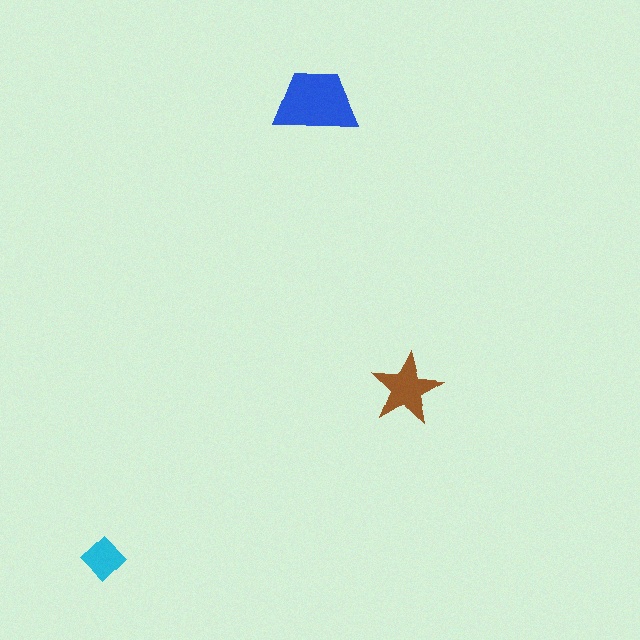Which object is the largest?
The blue trapezoid.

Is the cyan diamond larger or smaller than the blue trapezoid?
Smaller.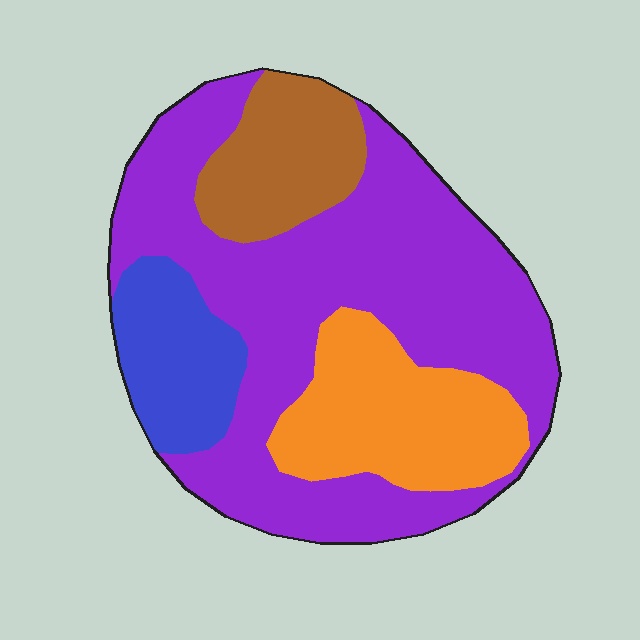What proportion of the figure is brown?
Brown covers about 15% of the figure.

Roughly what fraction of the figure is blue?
Blue covers about 10% of the figure.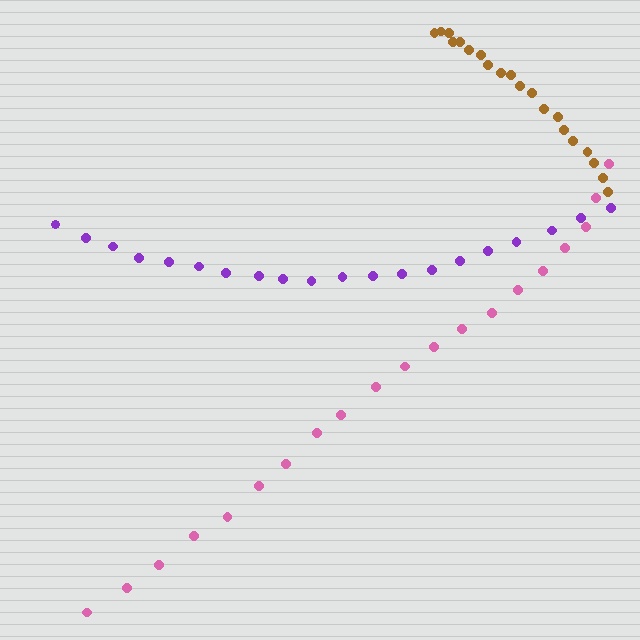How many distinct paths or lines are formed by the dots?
There are 3 distinct paths.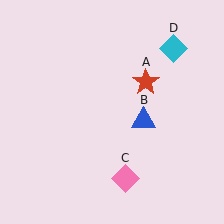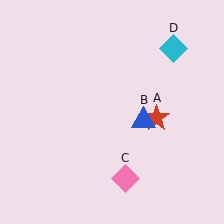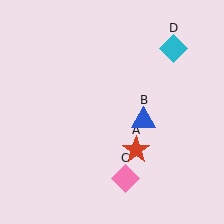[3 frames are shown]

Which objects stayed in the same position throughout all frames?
Blue triangle (object B) and pink diamond (object C) and cyan diamond (object D) remained stationary.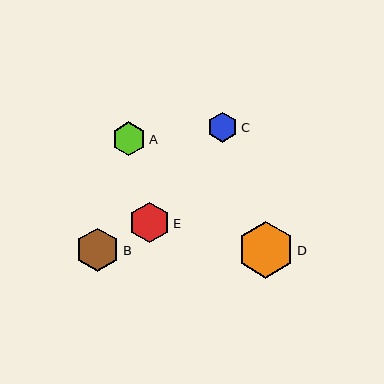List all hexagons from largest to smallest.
From largest to smallest: D, B, E, A, C.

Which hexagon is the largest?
Hexagon D is the largest with a size of approximately 57 pixels.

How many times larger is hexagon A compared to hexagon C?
Hexagon A is approximately 1.1 times the size of hexagon C.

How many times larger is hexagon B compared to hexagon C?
Hexagon B is approximately 1.5 times the size of hexagon C.